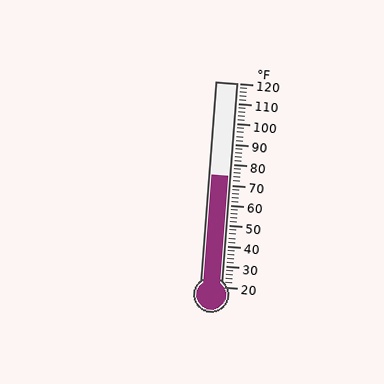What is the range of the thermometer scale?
The thermometer scale ranges from 20°F to 120°F.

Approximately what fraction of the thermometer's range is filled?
The thermometer is filled to approximately 55% of its range.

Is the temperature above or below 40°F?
The temperature is above 40°F.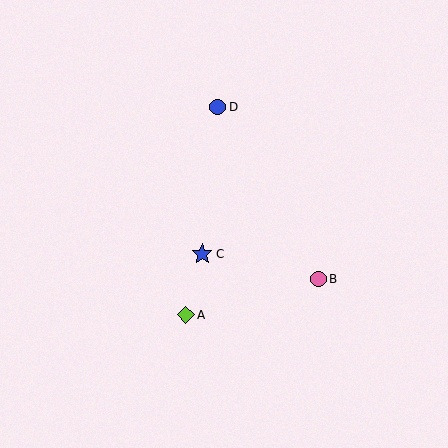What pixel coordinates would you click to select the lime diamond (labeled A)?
Click at (186, 315) to select the lime diamond A.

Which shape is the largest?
The blue star (labeled C) is the largest.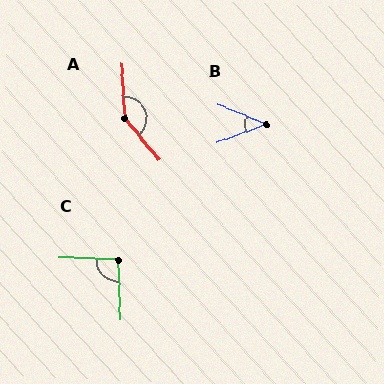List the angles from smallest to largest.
B (42°), C (94°), A (144°).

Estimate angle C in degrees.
Approximately 94 degrees.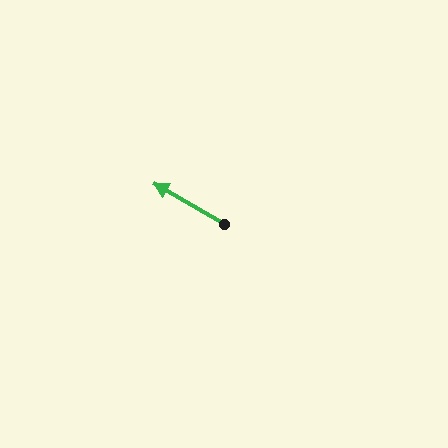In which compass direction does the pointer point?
Northwest.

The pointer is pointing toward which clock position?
Roughly 10 o'clock.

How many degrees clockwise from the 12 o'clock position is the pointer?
Approximately 300 degrees.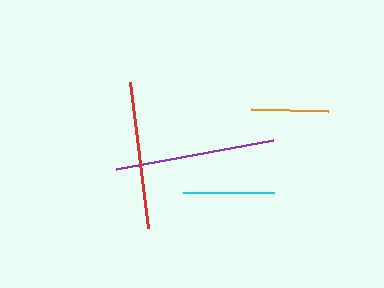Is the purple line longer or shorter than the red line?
The purple line is longer than the red line.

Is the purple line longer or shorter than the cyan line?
The purple line is longer than the cyan line.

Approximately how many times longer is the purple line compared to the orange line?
The purple line is approximately 2.1 times the length of the orange line.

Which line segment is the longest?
The purple line is the longest at approximately 160 pixels.